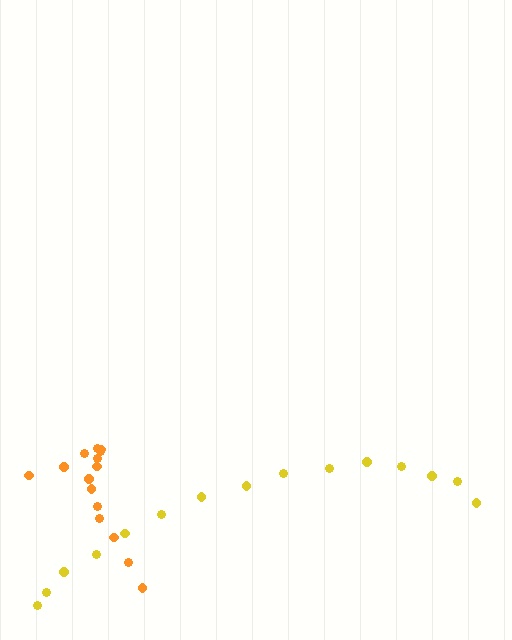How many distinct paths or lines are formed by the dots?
There are 2 distinct paths.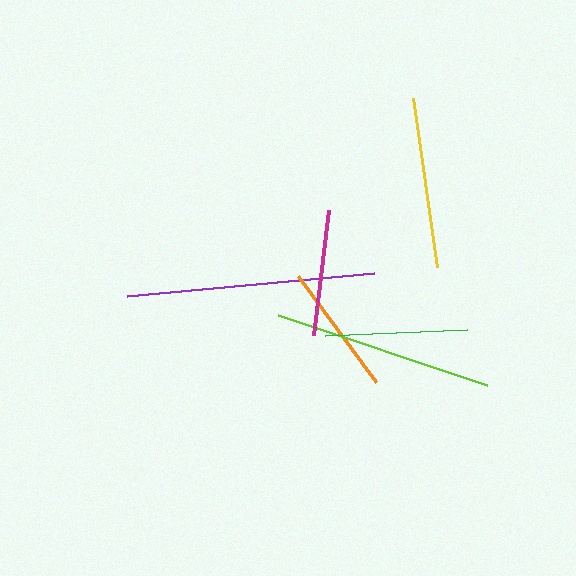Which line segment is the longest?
The purple line is the longest at approximately 249 pixels.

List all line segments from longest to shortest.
From longest to shortest: purple, lime, yellow, green, orange, magenta.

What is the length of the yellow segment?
The yellow segment is approximately 170 pixels long.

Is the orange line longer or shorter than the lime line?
The lime line is longer than the orange line.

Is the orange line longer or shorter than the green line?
The green line is longer than the orange line.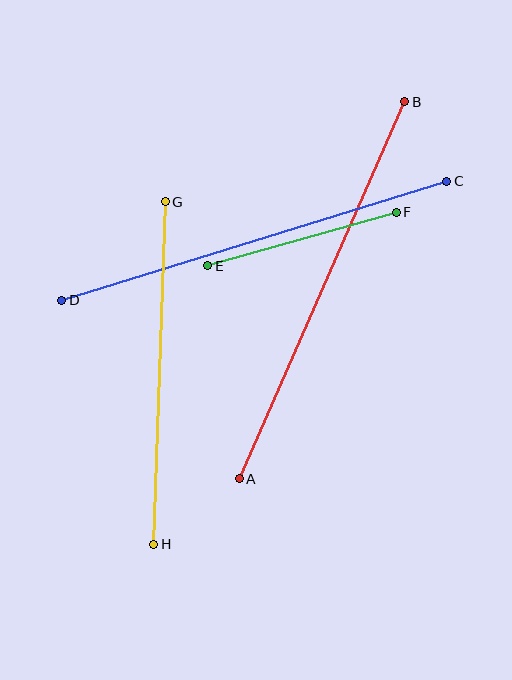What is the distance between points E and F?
The distance is approximately 196 pixels.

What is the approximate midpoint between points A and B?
The midpoint is at approximately (322, 290) pixels.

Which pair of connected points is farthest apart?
Points A and B are farthest apart.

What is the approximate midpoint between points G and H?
The midpoint is at approximately (160, 373) pixels.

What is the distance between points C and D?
The distance is approximately 403 pixels.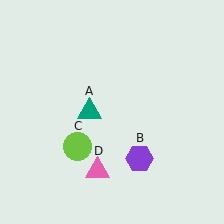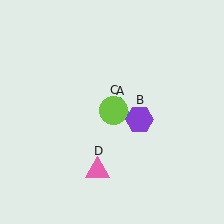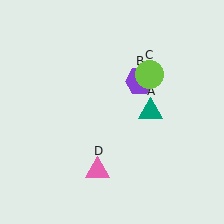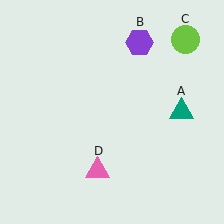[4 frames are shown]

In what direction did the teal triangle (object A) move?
The teal triangle (object A) moved right.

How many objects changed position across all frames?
3 objects changed position: teal triangle (object A), purple hexagon (object B), lime circle (object C).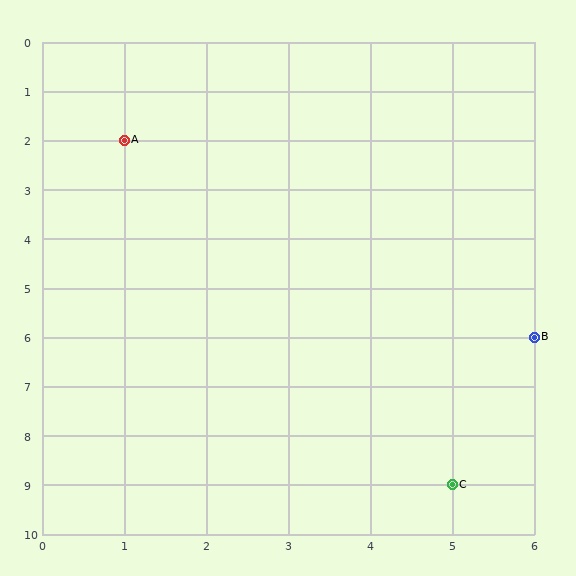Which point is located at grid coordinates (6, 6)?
Point B is at (6, 6).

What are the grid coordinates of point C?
Point C is at grid coordinates (5, 9).